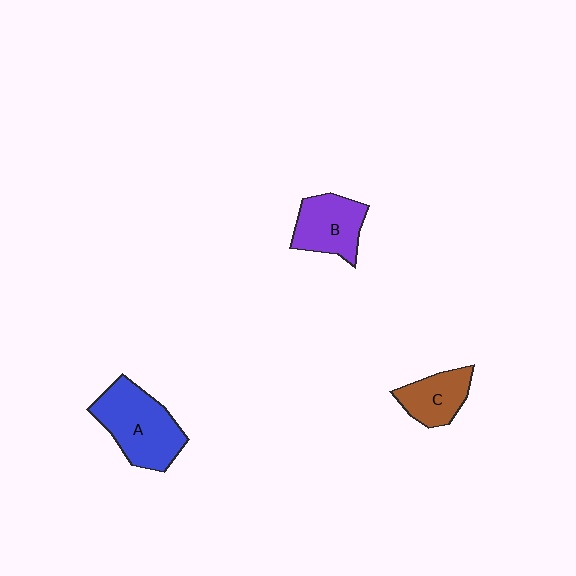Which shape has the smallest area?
Shape C (brown).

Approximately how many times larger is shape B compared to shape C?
Approximately 1.3 times.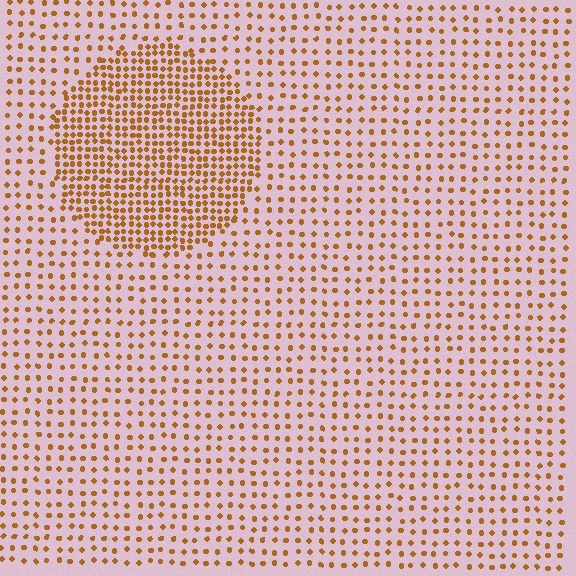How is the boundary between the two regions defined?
The boundary is defined by a change in element density (approximately 2.3x ratio). All elements are the same color, size, and shape.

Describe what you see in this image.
The image contains small brown elements arranged at two different densities. A circle-shaped region is visible where the elements are more densely packed than the surrounding area.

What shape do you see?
I see a circle.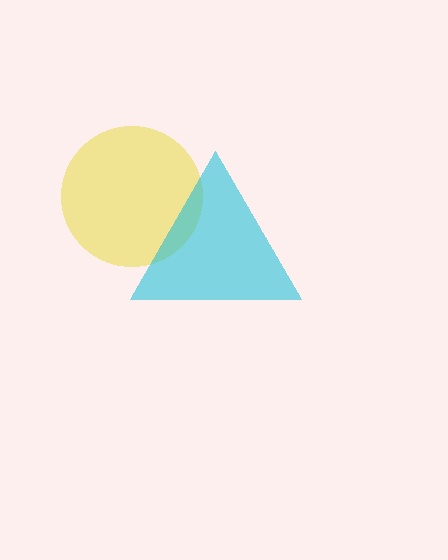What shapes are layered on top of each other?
The layered shapes are: a yellow circle, a cyan triangle.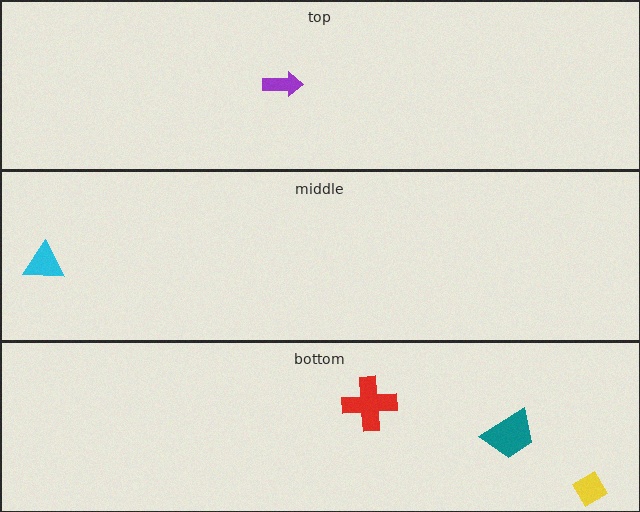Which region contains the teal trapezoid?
The bottom region.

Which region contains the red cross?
The bottom region.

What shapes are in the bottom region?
The teal trapezoid, the yellow diamond, the red cross.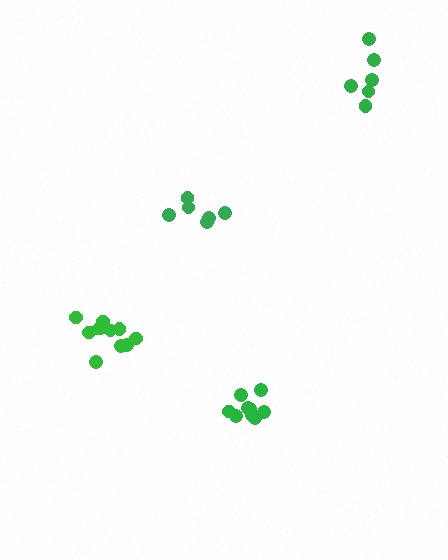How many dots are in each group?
Group 1: 11 dots, Group 2: 6 dots, Group 3: 9 dots, Group 4: 6 dots (32 total).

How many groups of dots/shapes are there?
There are 4 groups.